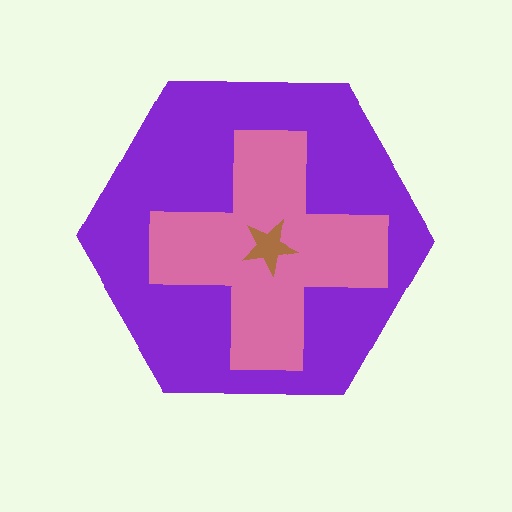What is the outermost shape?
The purple hexagon.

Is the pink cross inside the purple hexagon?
Yes.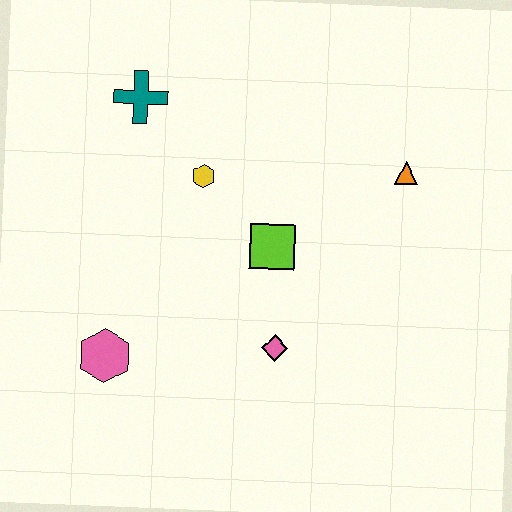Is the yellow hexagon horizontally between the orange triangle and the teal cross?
Yes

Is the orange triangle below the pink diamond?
No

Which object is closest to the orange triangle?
The lime square is closest to the orange triangle.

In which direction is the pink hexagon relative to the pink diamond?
The pink hexagon is to the left of the pink diamond.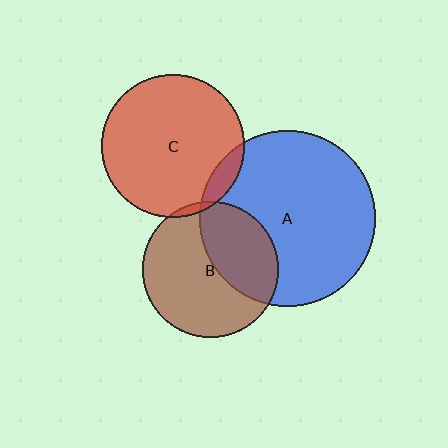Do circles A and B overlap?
Yes.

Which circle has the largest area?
Circle A (blue).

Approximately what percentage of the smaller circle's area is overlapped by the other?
Approximately 40%.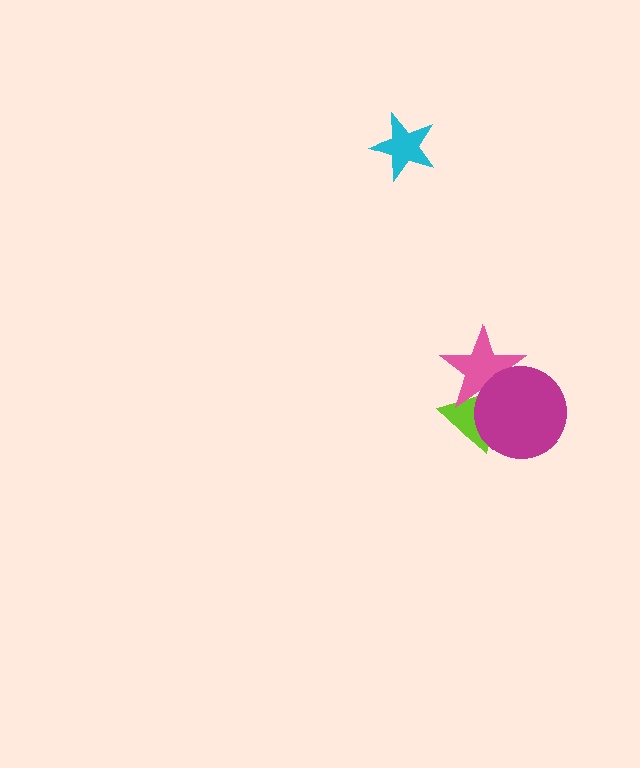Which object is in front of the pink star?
The magenta circle is in front of the pink star.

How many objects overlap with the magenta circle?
2 objects overlap with the magenta circle.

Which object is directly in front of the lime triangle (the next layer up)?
The pink star is directly in front of the lime triangle.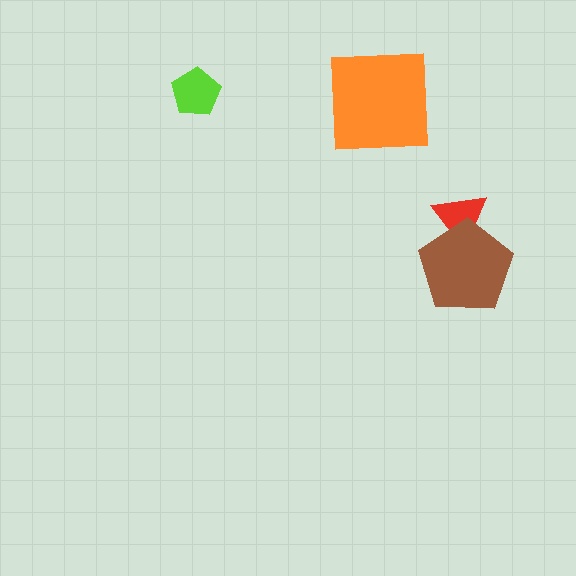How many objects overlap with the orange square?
0 objects overlap with the orange square.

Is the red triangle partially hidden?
Yes, it is partially covered by another shape.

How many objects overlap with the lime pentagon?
0 objects overlap with the lime pentagon.